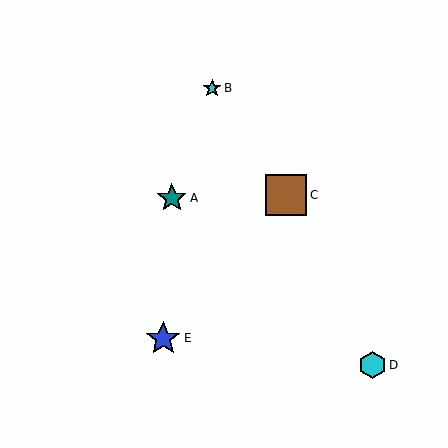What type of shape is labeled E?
Shape E is a blue star.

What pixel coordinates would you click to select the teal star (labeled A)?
Click at (172, 198) to select the teal star A.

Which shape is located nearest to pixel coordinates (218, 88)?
The cyan star (labeled B) at (212, 88) is nearest to that location.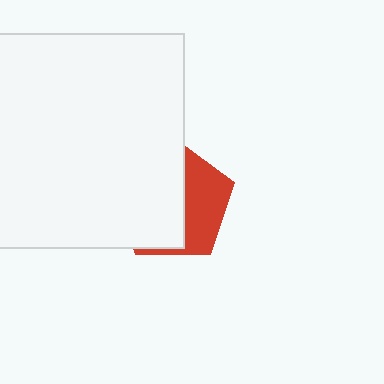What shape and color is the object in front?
The object in front is a white square.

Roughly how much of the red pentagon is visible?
A small part of it is visible (roughly 39%).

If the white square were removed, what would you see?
You would see the complete red pentagon.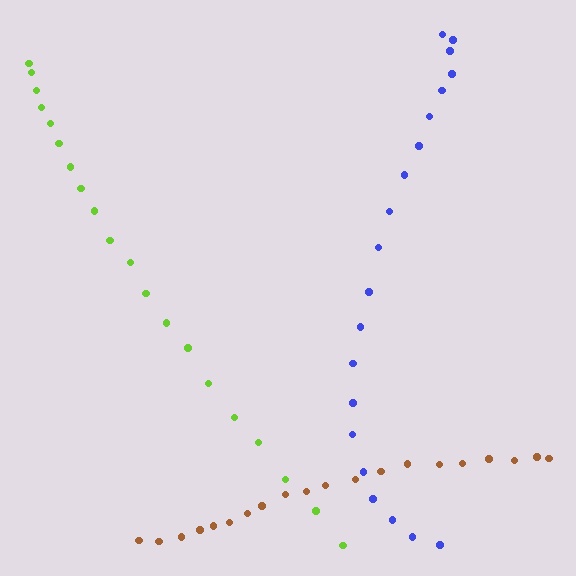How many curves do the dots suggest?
There are 3 distinct paths.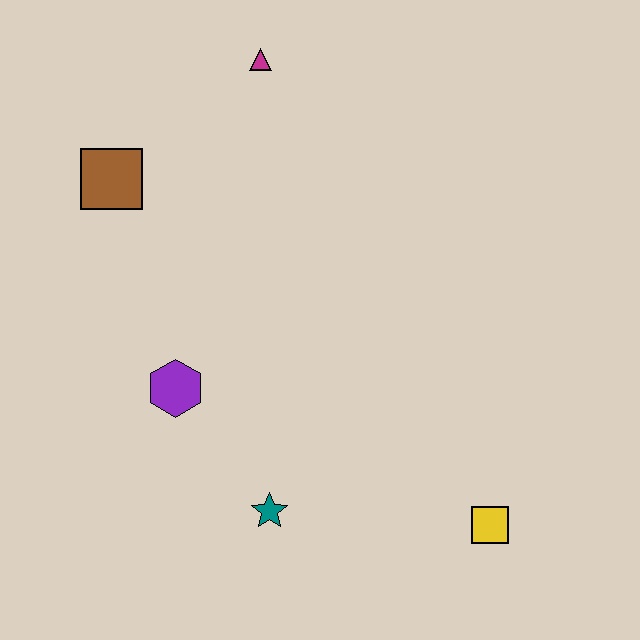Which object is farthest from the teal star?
The magenta triangle is farthest from the teal star.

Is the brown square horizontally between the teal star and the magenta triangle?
No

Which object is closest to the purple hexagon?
The teal star is closest to the purple hexagon.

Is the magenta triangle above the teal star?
Yes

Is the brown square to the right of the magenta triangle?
No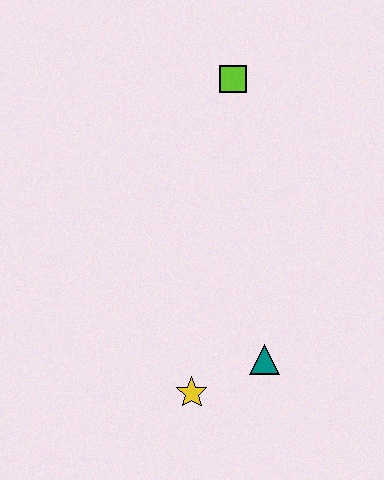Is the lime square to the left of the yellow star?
No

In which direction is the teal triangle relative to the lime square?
The teal triangle is below the lime square.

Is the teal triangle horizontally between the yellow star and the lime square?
No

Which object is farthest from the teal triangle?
The lime square is farthest from the teal triangle.